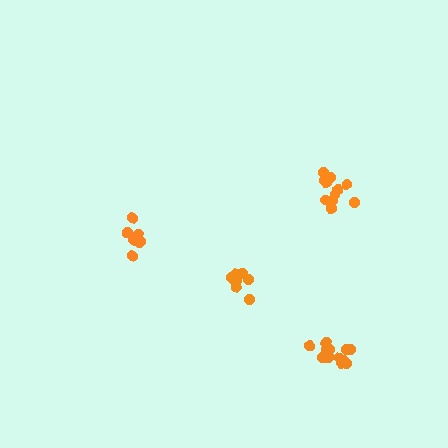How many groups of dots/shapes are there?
There are 4 groups.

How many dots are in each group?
Group 1: 8 dots, Group 2: 12 dots, Group 3: 8 dots, Group 4: 14 dots (42 total).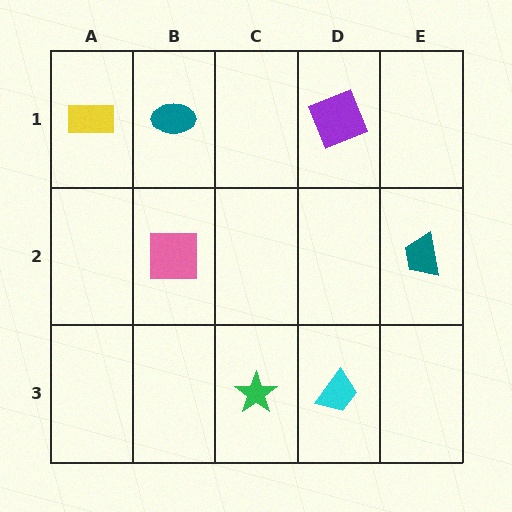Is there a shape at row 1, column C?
No, that cell is empty.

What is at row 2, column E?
A teal trapezoid.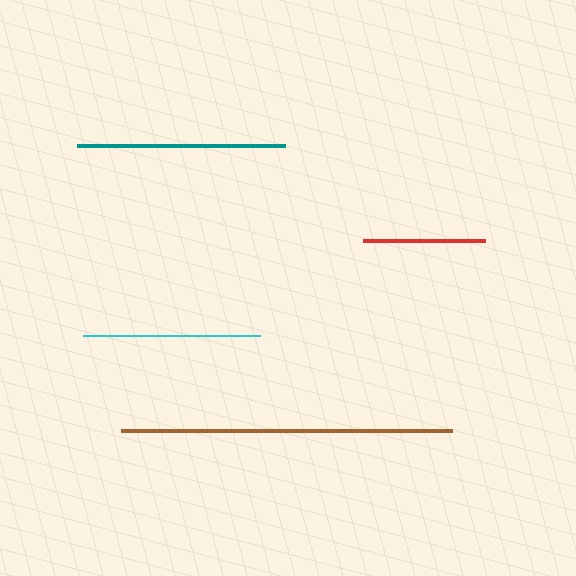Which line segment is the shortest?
The red line is the shortest at approximately 121 pixels.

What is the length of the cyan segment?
The cyan segment is approximately 177 pixels long.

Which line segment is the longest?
The brown line is the longest at approximately 331 pixels.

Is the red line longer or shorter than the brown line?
The brown line is longer than the red line.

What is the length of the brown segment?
The brown segment is approximately 331 pixels long.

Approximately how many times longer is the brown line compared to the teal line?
The brown line is approximately 1.6 times the length of the teal line.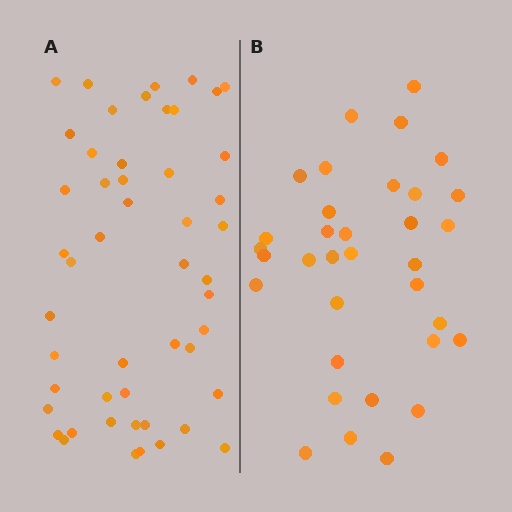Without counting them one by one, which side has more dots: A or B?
Region A (the left region) has more dots.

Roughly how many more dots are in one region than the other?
Region A has approximately 15 more dots than region B.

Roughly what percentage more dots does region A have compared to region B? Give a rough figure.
About 45% more.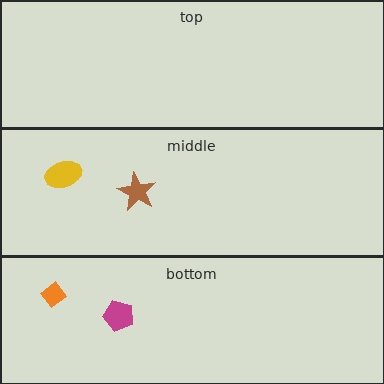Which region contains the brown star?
The middle region.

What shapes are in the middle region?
The brown star, the yellow ellipse.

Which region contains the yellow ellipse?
The middle region.